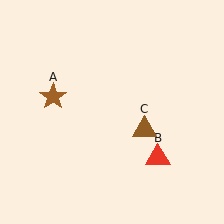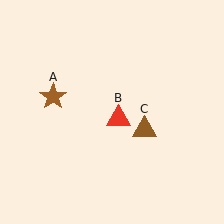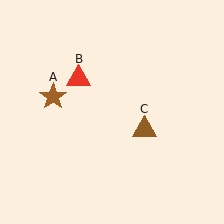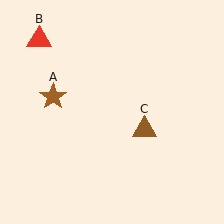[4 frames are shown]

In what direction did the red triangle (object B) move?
The red triangle (object B) moved up and to the left.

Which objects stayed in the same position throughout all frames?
Brown star (object A) and brown triangle (object C) remained stationary.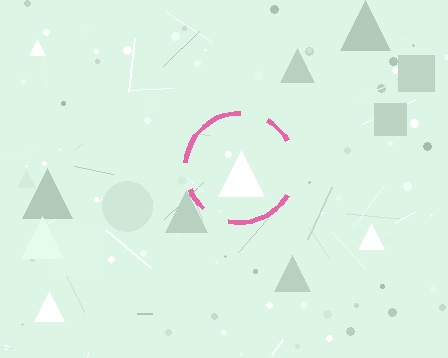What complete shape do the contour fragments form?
The contour fragments form a circle.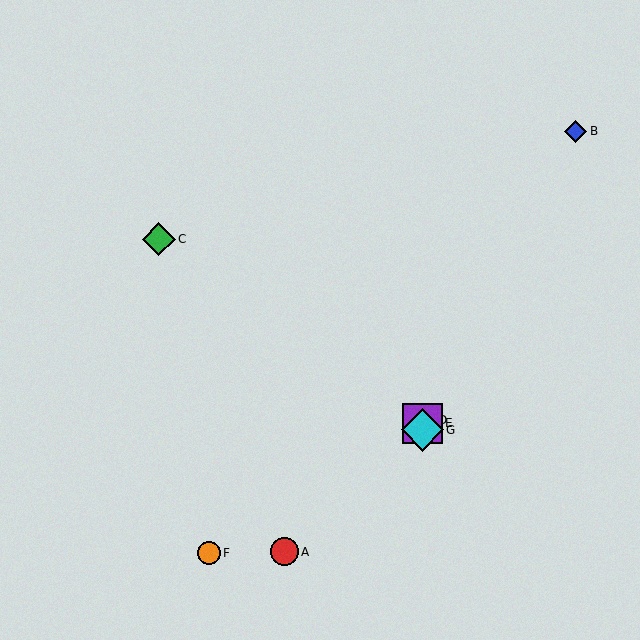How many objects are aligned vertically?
3 objects (D, E, G) are aligned vertically.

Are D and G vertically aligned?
Yes, both are at x≈422.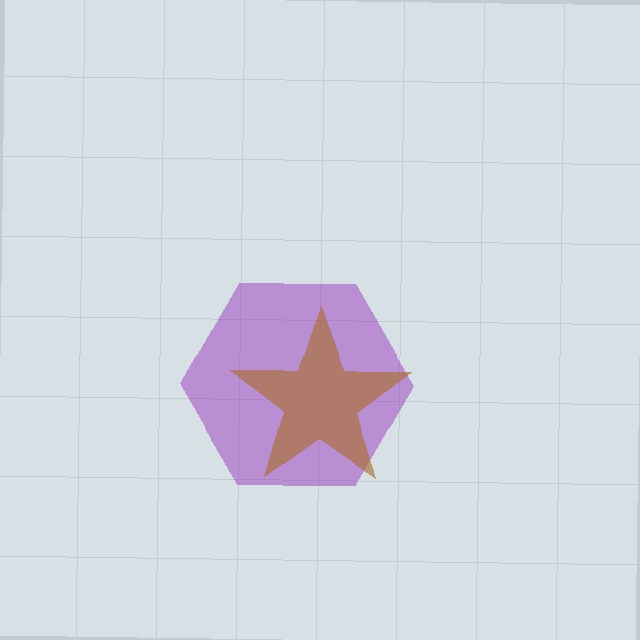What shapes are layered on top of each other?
The layered shapes are: a purple hexagon, a brown star.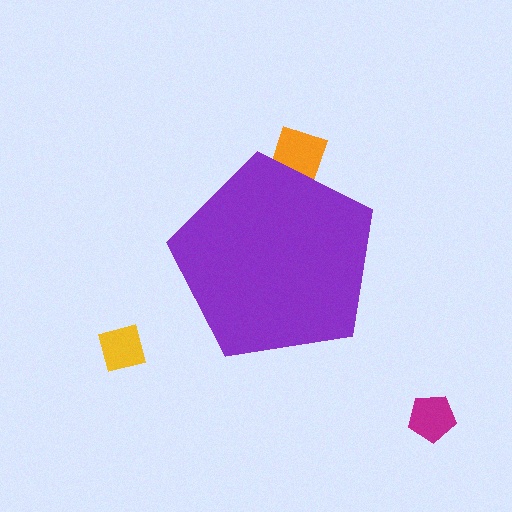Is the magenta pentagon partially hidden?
No, the magenta pentagon is fully visible.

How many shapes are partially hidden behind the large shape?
1 shape is partially hidden.